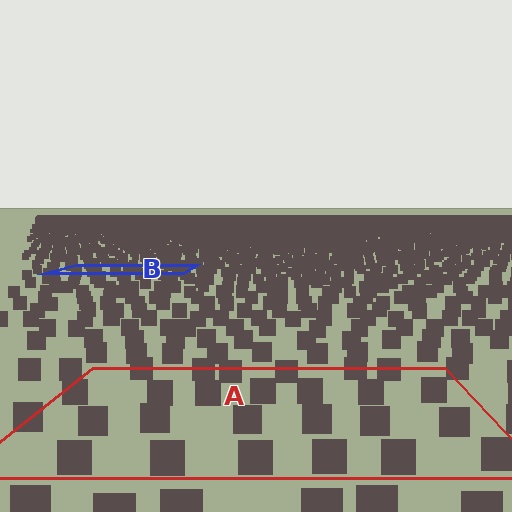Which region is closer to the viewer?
Region A is closer. The texture elements there are larger and more spread out.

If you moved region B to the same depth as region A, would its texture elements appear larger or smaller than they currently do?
They would appear larger. At a closer depth, the same texture elements are projected at a bigger on-screen size.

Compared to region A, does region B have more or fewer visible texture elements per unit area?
Region B has more texture elements per unit area — they are packed more densely because it is farther away.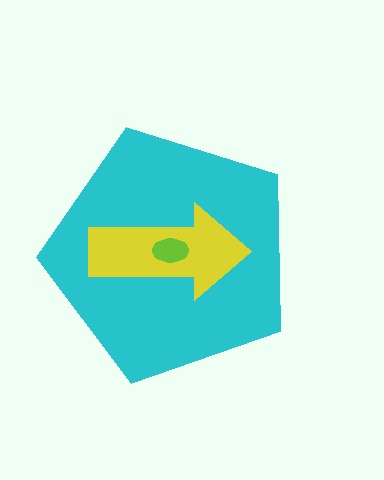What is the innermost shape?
The lime ellipse.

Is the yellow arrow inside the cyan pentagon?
Yes.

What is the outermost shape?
The cyan pentagon.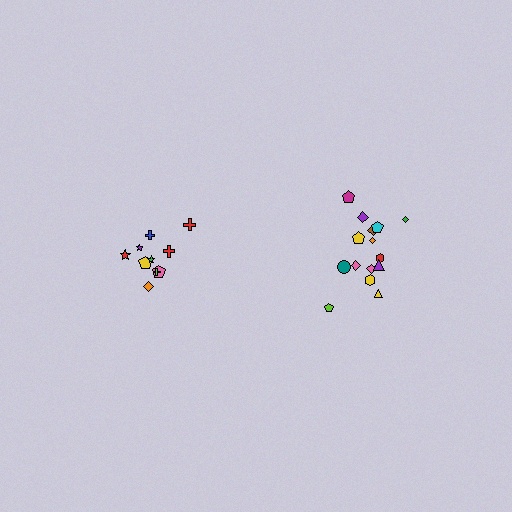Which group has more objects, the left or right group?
The right group.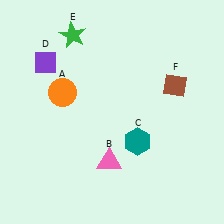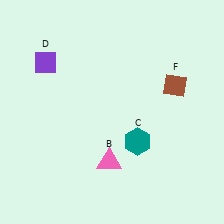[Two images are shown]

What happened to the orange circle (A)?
The orange circle (A) was removed in Image 2. It was in the top-left area of Image 1.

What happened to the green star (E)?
The green star (E) was removed in Image 2. It was in the top-left area of Image 1.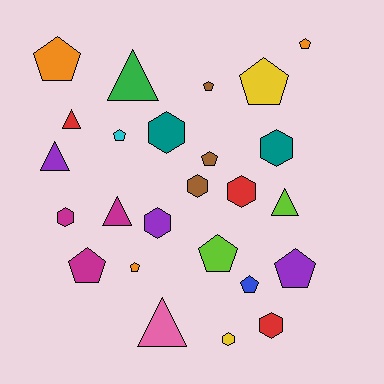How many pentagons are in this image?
There are 11 pentagons.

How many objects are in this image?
There are 25 objects.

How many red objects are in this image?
There are 3 red objects.